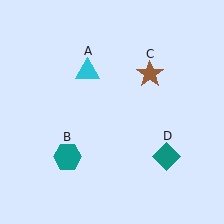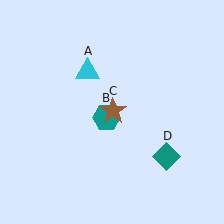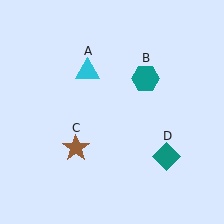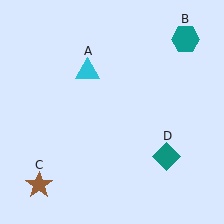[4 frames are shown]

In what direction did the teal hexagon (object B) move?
The teal hexagon (object B) moved up and to the right.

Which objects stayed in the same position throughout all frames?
Cyan triangle (object A) and teal diamond (object D) remained stationary.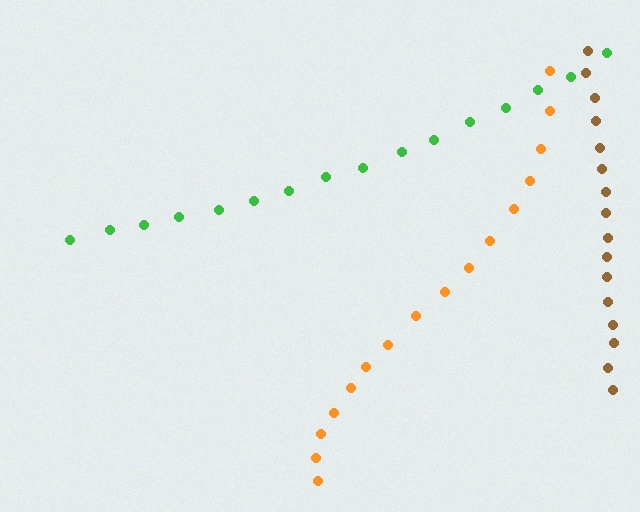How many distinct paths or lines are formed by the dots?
There are 3 distinct paths.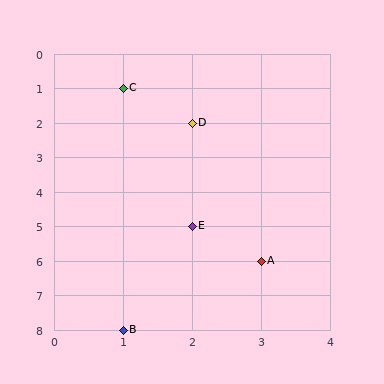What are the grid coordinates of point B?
Point B is at grid coordinates (1, 8).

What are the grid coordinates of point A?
Point A is at grid coordinates (3, 6).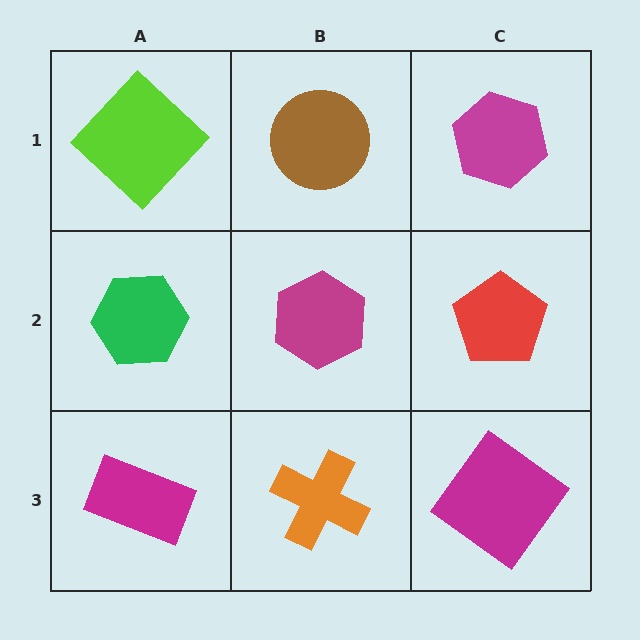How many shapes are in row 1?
3 shapes.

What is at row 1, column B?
A brown circle.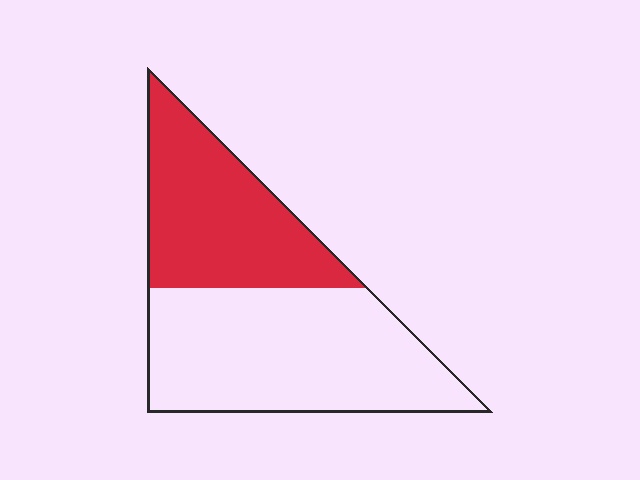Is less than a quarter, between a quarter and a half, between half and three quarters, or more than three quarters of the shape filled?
Between a quarter and a half.